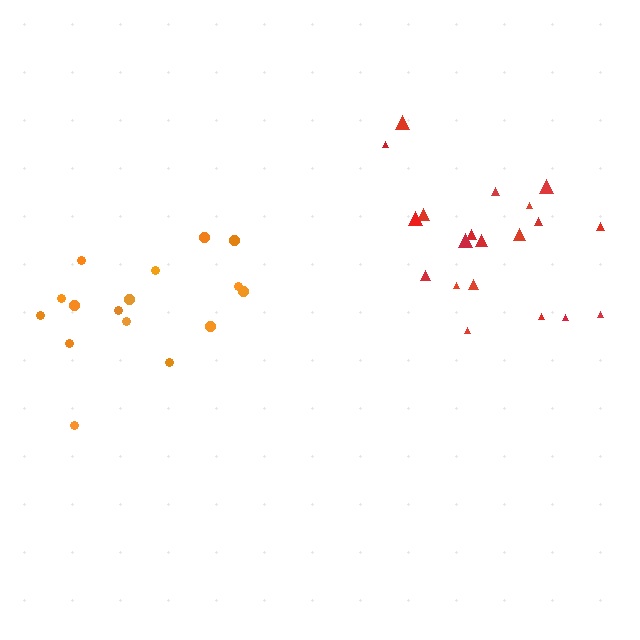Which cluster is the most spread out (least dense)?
Red.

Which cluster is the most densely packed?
Orange.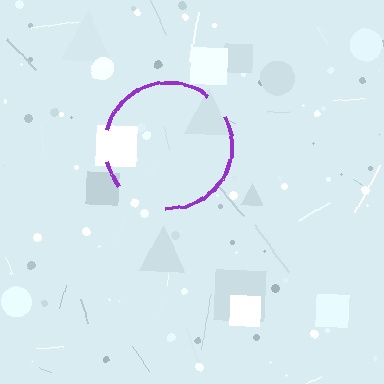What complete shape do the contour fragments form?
The contour fragments form a circle.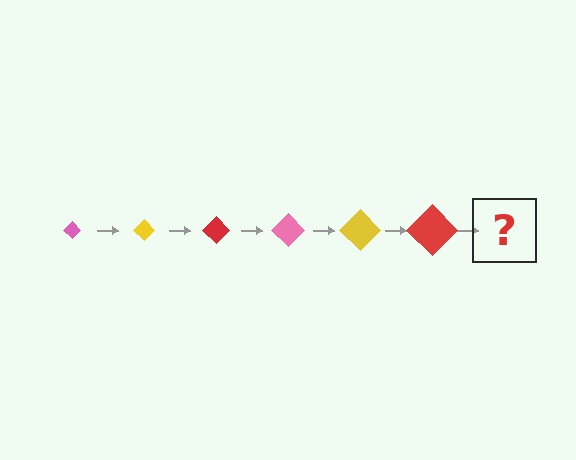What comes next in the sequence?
The next element should be a pink diamond, larger than the previous one.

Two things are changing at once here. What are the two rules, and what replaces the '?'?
The two rules are that the diamond grows larger each step and the color cycles through pink, yellow, and red. The '?' should be a pink diamond, larger than the previous one.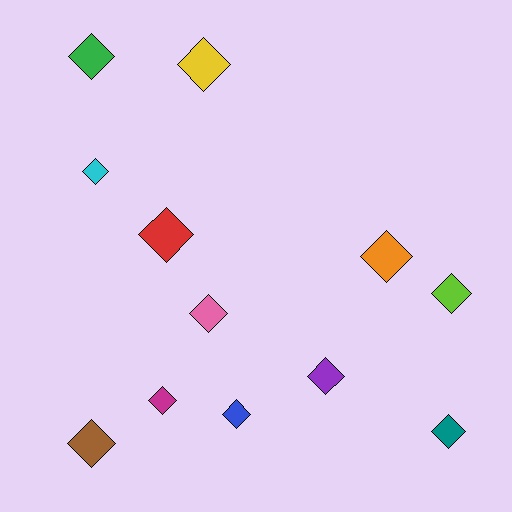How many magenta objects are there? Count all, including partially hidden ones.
There is 1 magenta object.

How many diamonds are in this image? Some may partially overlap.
There are 12 diamonds.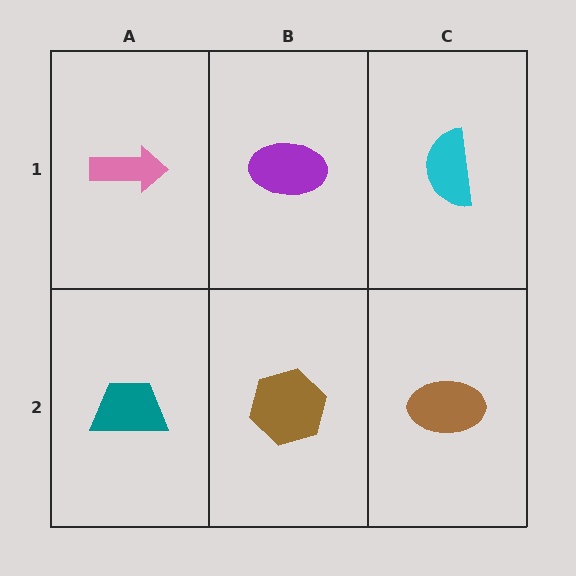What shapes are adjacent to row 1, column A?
A teal trapezoid (row 2, column A), a purple ellipse (row 1, column B).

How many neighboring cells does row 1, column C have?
2.